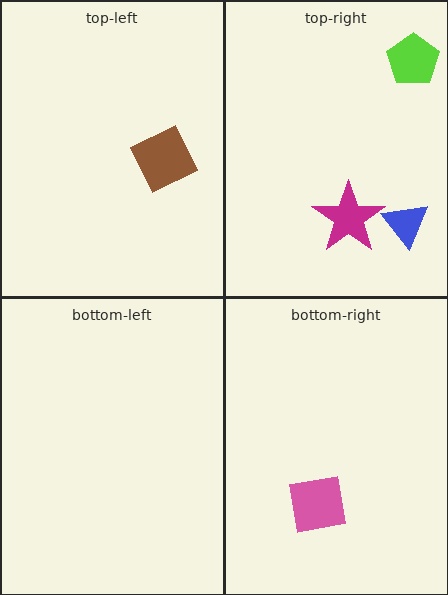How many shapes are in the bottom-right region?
1.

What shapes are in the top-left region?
The brown diamond.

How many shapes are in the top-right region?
3.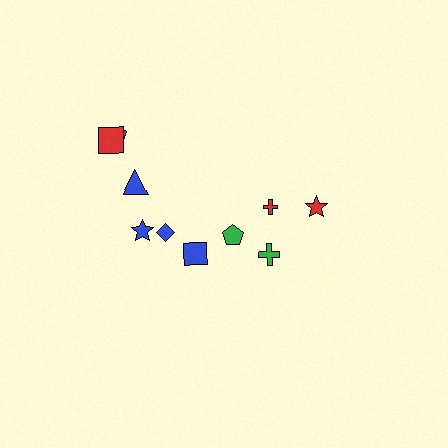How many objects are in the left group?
There are 6 objects.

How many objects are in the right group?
There are 4 objects.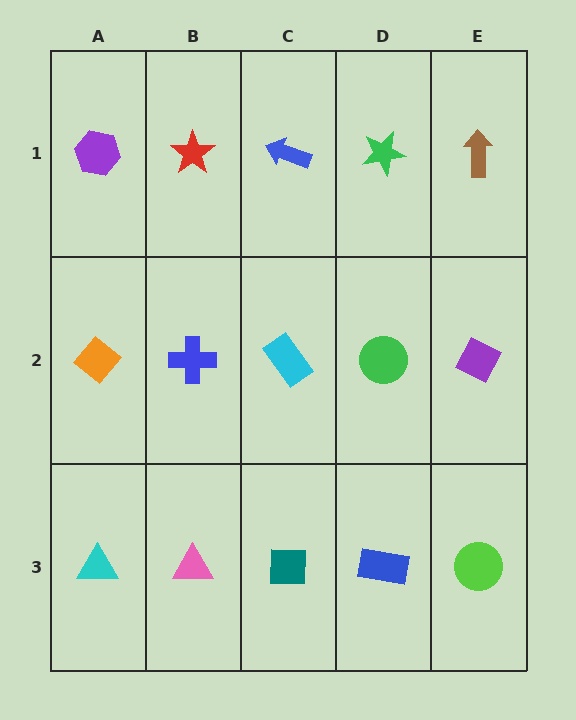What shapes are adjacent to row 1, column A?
An orange diamond (row 2, column A), a red star (row 1, column B).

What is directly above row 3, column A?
An orange diamond.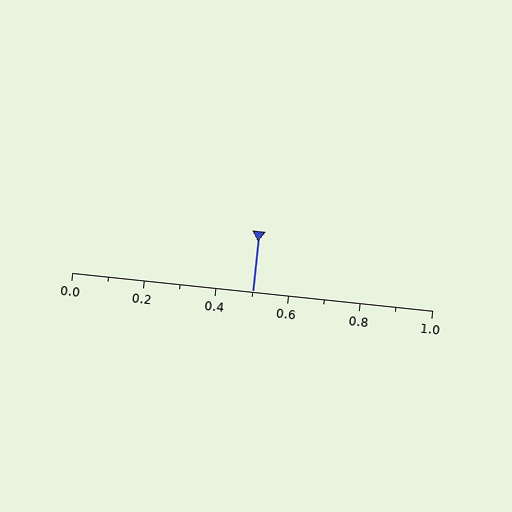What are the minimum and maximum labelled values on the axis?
The axis runs from 0.0 to 1.0.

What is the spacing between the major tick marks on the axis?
The major ticks are spaced 0.2 apart.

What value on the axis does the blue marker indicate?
The marker indicates approximately 0.5.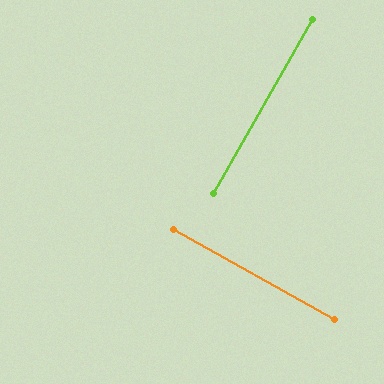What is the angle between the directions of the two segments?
Approximately 89 degrees.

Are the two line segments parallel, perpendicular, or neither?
Perpendicular — they meet at approximately 89°.